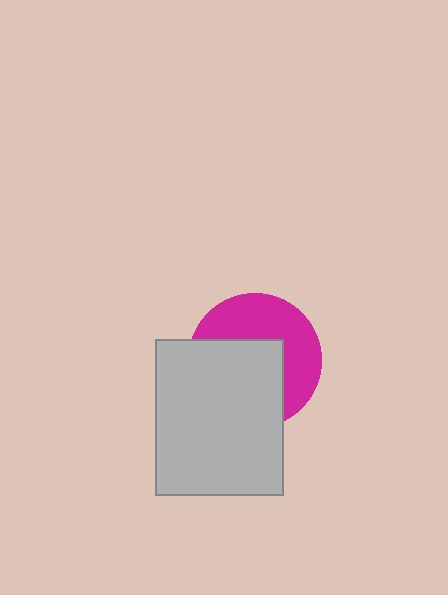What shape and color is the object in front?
The object in front is a light gray rectangle.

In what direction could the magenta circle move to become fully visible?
The magenta circle could move toward the upper-right. That would shift it out from behind the light gray rectangle entirely.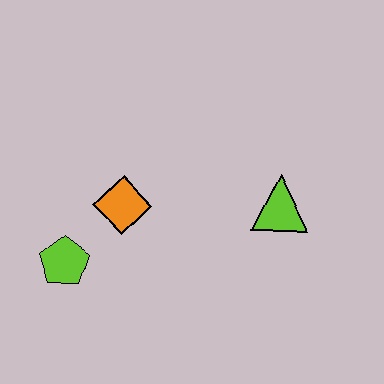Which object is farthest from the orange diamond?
The lime triangle is farthest from the orange diamond.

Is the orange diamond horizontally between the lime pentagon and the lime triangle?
Yes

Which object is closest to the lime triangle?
The orange diamond is closest to the lime triangle.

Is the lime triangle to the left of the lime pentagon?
No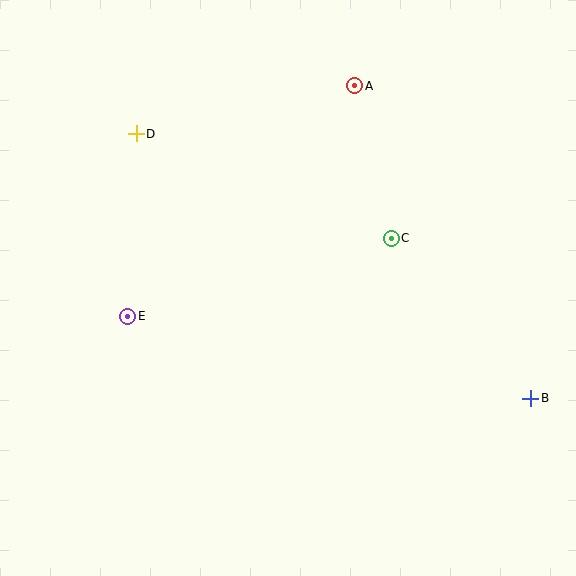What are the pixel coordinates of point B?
Point B is at (531, 398).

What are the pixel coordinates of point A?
Point A is at (355, 86).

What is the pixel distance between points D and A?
The distance between D and A is 224 pixels.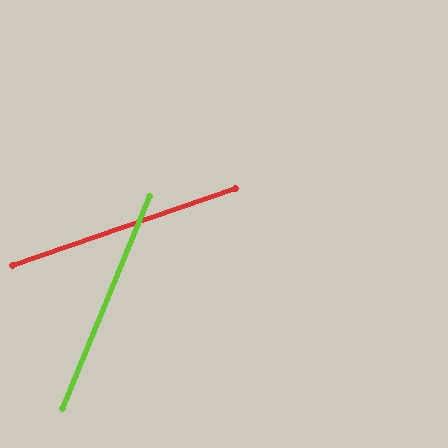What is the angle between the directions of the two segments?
Approximately 49 degrees.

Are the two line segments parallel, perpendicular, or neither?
Neither parallel nor perpendicular — they differ by about 49°.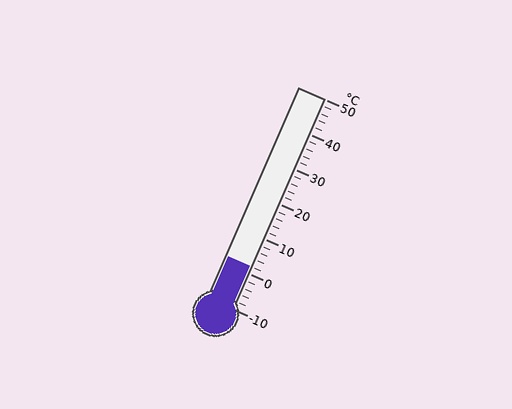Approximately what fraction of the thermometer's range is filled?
The thermometer is filled to approximately 20% of its range.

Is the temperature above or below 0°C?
The temperature is above 0°C.